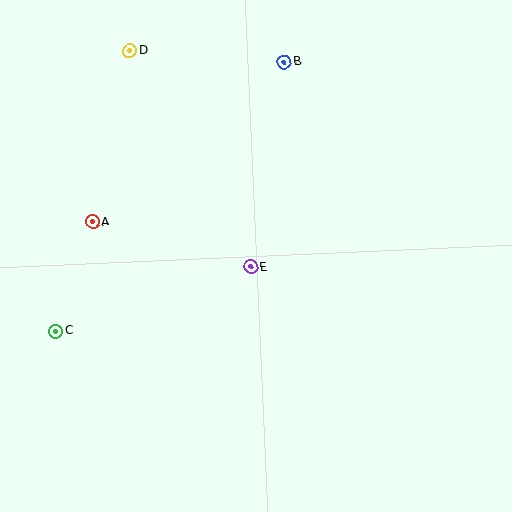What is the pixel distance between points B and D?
The distance between B and D is 155 pixels.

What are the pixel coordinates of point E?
Point E is at (251, 267).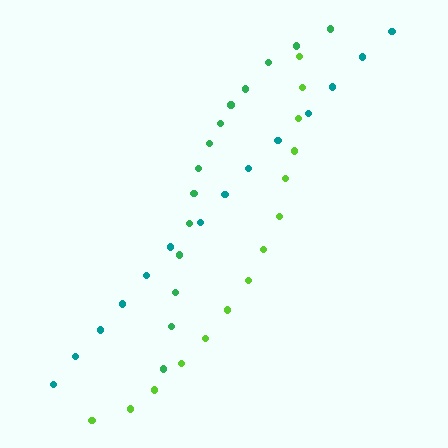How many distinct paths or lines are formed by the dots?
There are 3 distinct paths.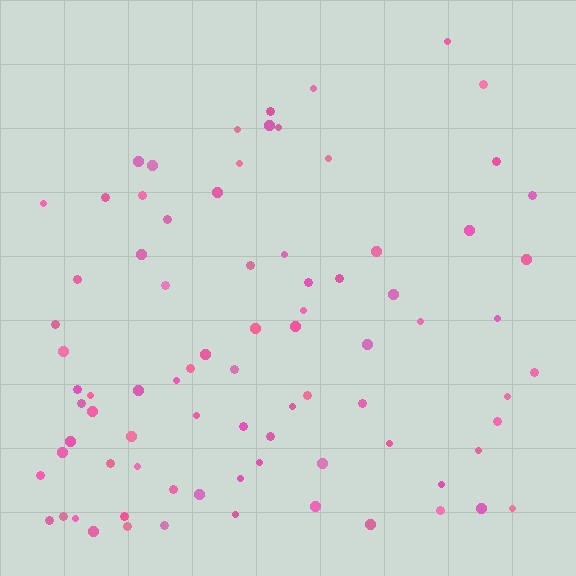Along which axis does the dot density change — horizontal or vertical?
Vertical.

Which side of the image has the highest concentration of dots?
The bottom.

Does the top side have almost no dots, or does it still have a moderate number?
Still a moderate number, just noticeably fewer than the bottom.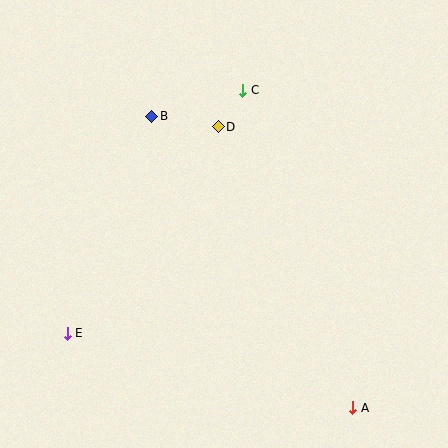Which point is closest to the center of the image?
Point D at (218, 127) is closest to the center.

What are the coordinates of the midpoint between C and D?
The midpoint between C and D is at (230, 109).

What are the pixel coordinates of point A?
Point A is at (353, 408).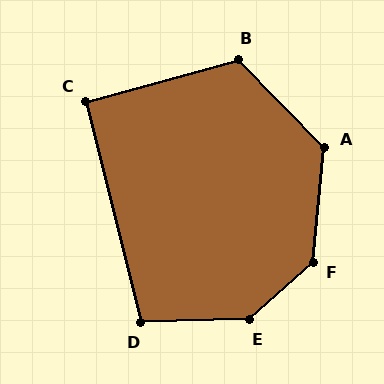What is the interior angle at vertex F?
Approximately 138 degrees (obtuse).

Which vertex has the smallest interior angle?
C, at approximately 91 degrees.